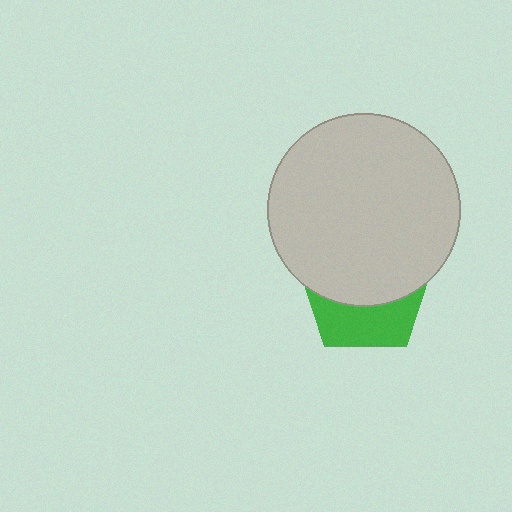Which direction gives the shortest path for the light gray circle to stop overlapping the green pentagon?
Moving up gives the shortest separation.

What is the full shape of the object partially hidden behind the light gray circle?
The partially hidden object is a green pentagon.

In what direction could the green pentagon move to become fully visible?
The green pentagon could move down. That would shift it out from behind the light gray circle entirely.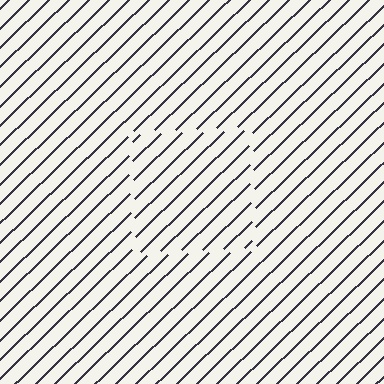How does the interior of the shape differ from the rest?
The interior of the shape contains the same grating, shifted by half a period — the contour is defined by the phase discontinuity where line-ends from the inner and outer gratings abut.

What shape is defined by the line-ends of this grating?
An illusory square. The interior of the shape contains the same grating, shifted by half a period — the contour is defined by the phase discontinuity where line-ends from the inner and outer gratings abut.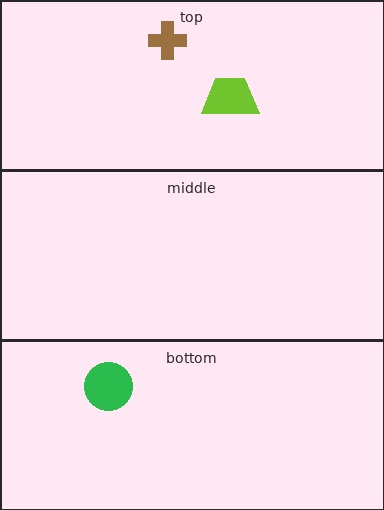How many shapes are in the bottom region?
1.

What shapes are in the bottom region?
The green circle.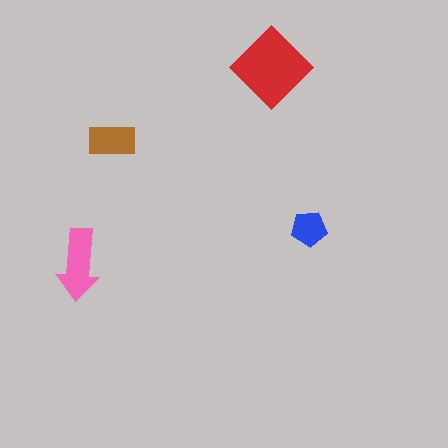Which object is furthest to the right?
The blue pentagon is rightmost.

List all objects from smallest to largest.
The blue pentagon, the brown rectangle, the pink arrow, the red diamond.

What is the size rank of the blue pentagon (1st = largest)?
4th.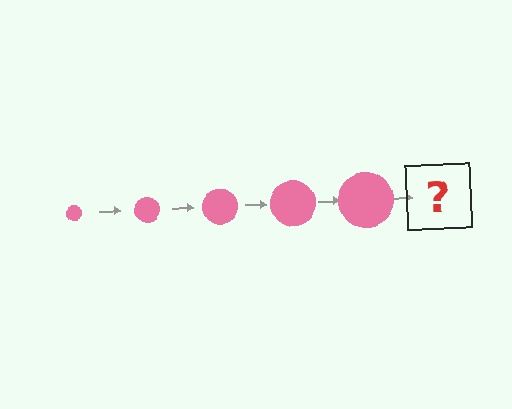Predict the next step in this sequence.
The next step is a pink circle, larger than the previous one.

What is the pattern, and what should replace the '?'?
The pattern is that the circle gets progressively larger each step. The '?' should be a pink circle, larger than the previous one.